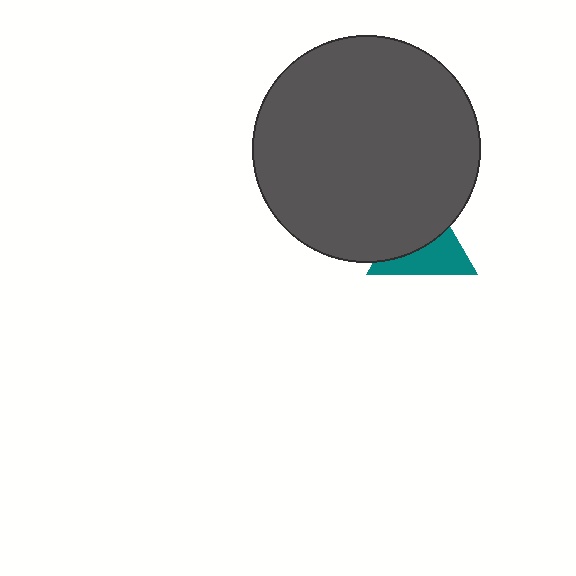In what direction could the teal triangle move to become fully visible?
The teal triangle could move down. That would shift it out from behind the dark gray circle entirely.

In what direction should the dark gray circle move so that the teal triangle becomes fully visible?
The dark gray circle should move up. That is the shortest direction to clear the overlap and leave the teal triangle fully visible.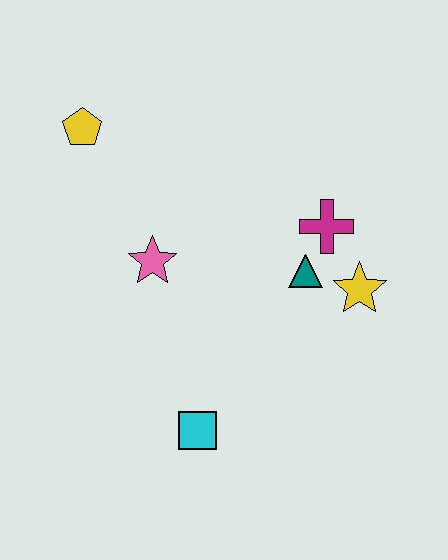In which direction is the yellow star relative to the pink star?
The yellow star is to the right of the pink star.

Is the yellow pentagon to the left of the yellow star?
Yes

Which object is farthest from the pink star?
The yellow star is farthest from the pink star.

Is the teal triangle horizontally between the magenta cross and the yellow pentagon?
Yes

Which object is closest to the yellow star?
The teal triangle is closest to the yellow star.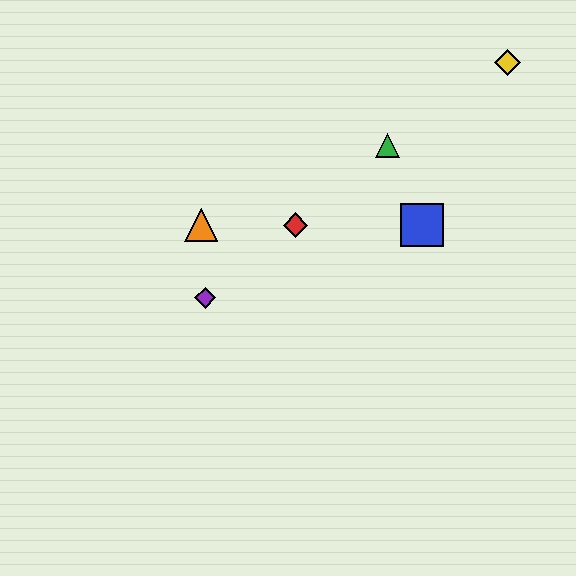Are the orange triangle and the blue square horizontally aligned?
Yes, both are at y≈225.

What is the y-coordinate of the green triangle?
The green triangle is at y≈146.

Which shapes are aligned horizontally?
The red diamond, the blue square, the orange triangle are aligned horizontally.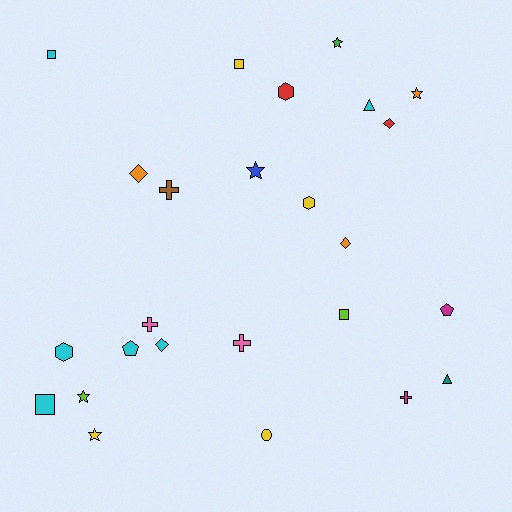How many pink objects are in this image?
There are 2 pink objects.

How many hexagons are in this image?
There are 3 hexagons.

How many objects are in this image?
There are 25 objects.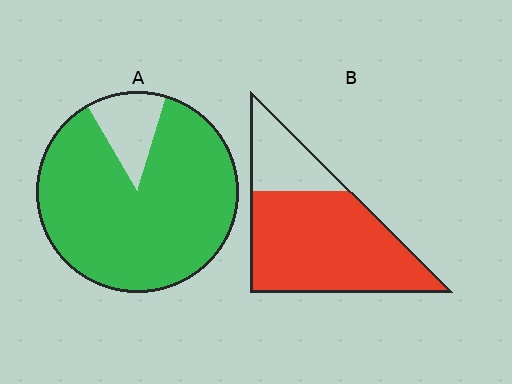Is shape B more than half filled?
Yes.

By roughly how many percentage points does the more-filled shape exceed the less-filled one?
By roughly 10 percentage points (A over B).